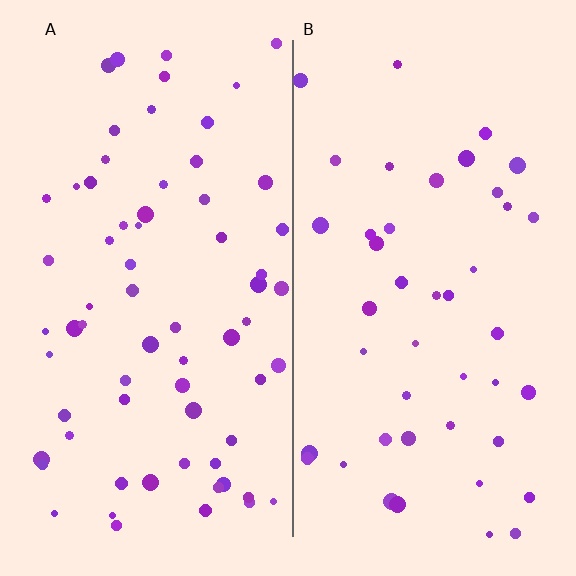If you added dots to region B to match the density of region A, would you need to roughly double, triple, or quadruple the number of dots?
Approximately double.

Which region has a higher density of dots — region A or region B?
A (the left).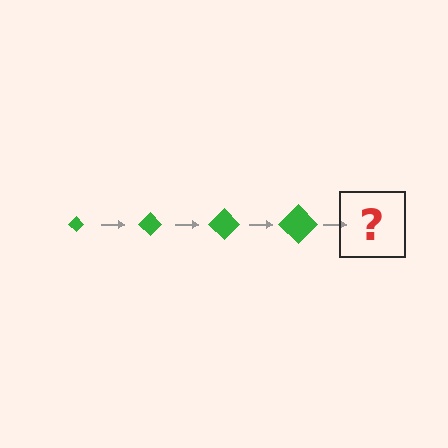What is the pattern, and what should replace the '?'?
The pattern is that the diamond gets progressively larger each step. The '?' should be a green diamond, larger than the previous one.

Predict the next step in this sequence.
The next step is a green diamond, larger than the previous one.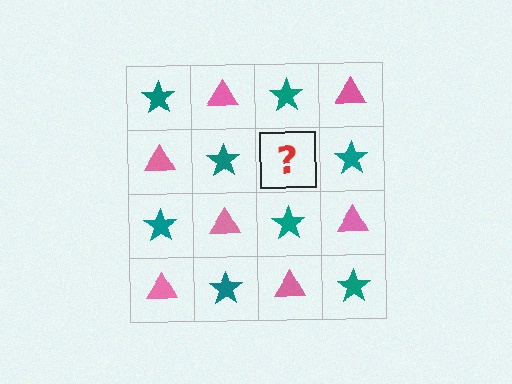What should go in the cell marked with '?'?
The missing cell should contain a pink triangle.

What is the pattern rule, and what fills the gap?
The rule is that it alternates teal star and pink triangle in a checkerboard pattern. The gap should be filled with a pink triangle.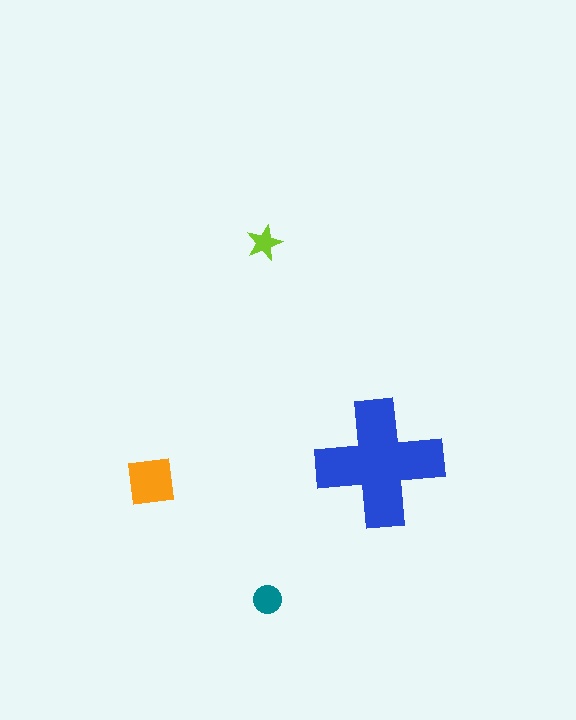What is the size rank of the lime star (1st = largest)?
4th.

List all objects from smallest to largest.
The lime star, the teal circle, the orange square, the blue cross.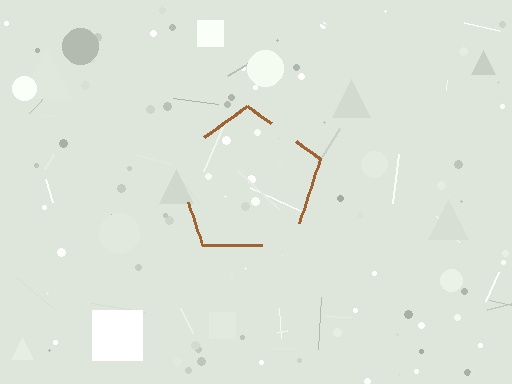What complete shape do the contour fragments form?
The contour fragments form a pentagon.